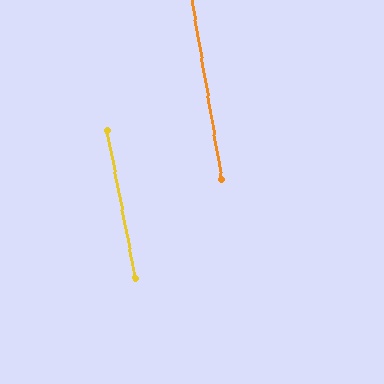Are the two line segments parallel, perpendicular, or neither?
Parallel — their directions differ by only 1.2°.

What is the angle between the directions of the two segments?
Approximately 1 degree.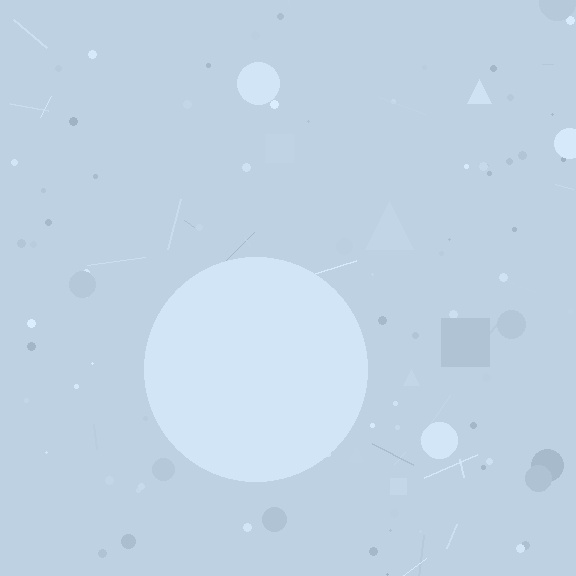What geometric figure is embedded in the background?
A circle is embedded in the background.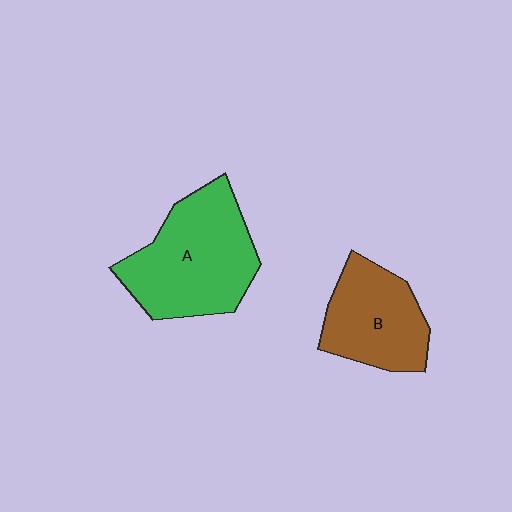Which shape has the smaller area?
Shape B (brown).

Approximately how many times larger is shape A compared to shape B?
Approximately 1.4 times.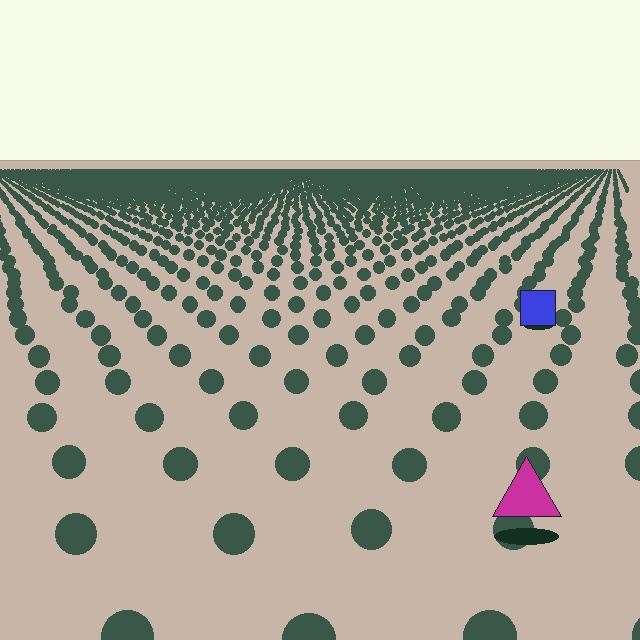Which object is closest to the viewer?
The magenta triangle is closest. The texture marks near it are larger and more spread out.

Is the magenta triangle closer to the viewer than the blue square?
Yes. The magenta triangle is closer — you can tell from the texture gradient: the ground texture is coarser near it.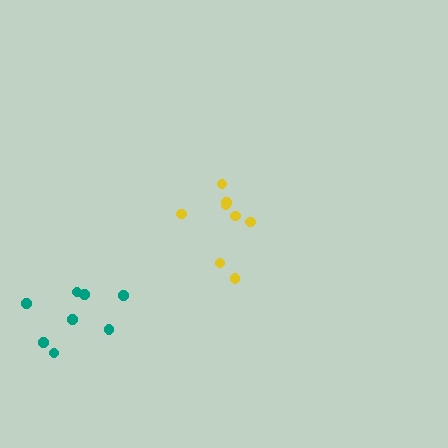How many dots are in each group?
Group 1: 8 dots, Group 2: 8 dots (16 total).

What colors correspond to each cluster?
The clusters are colored: yellow, teal.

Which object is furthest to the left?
The teal cluster is leftmost.